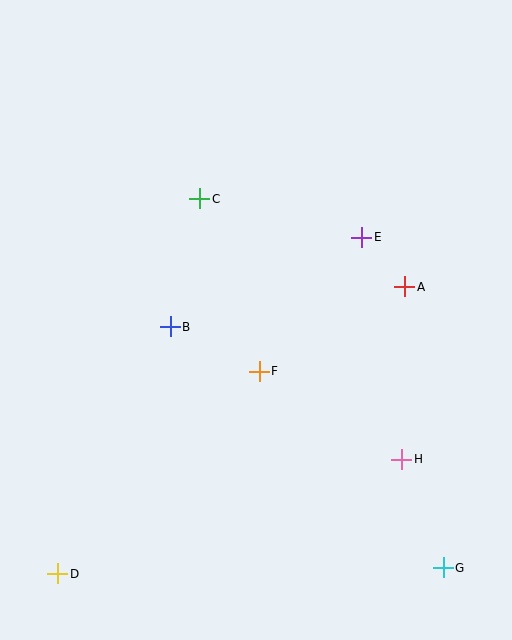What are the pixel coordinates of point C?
Point C is at (200, 199).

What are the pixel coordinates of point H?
Point H is at (402, 459).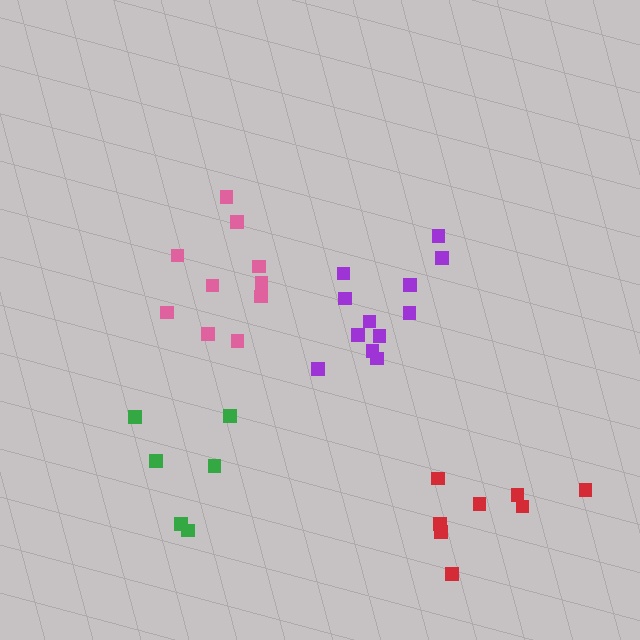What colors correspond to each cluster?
The clusters are colored: purple, red, green, pink.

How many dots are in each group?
Group 1: 12 dots, Group 2: 8 dots, Group 3: 6 dots, Group 4: 10 dots (36 total).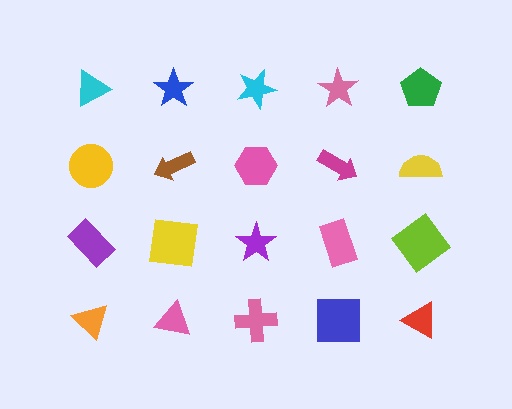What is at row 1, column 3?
A cyan star.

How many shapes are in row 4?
5 shapes.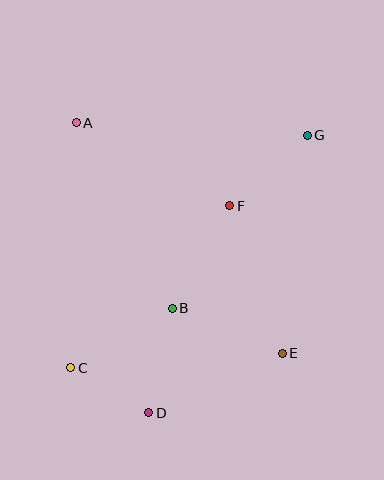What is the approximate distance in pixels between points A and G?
The distance between A and G is approximately 231 pixels.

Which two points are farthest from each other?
Points C and G are farthest from each other.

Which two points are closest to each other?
Points C and D are closest to each other.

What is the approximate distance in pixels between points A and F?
The distance between A and F is approximately 174 pixels.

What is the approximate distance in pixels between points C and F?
The distance between C and F is approximately 227 pixels.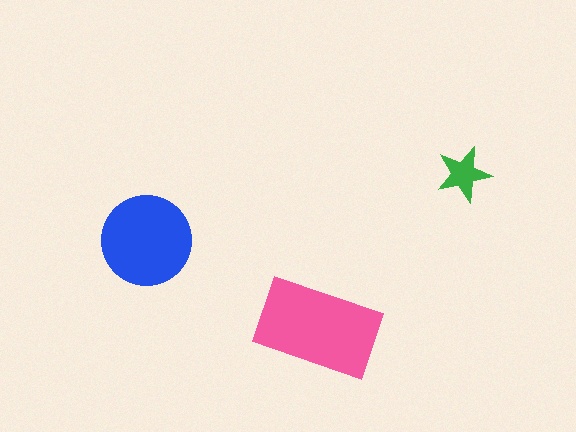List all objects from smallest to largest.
The green star, the blue circle, the pink rectangle.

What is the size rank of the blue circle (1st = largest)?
2nd.